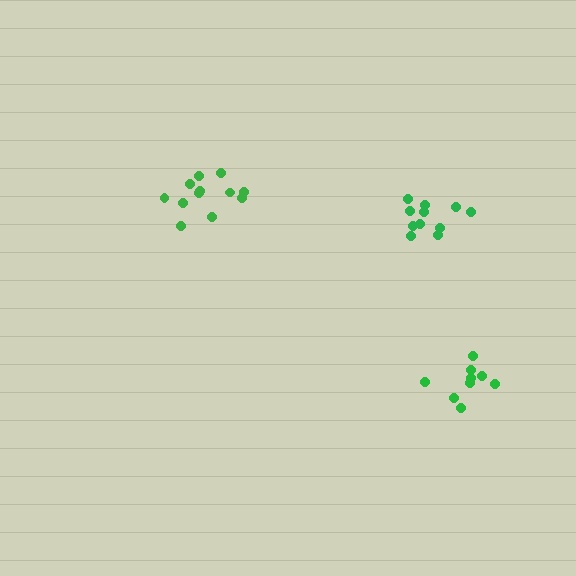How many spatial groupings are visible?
There are 3 spatial groupings.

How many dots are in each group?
Group 1: 11 dots, Group 2: 12 dots, Group 3: 9 dots (32 total).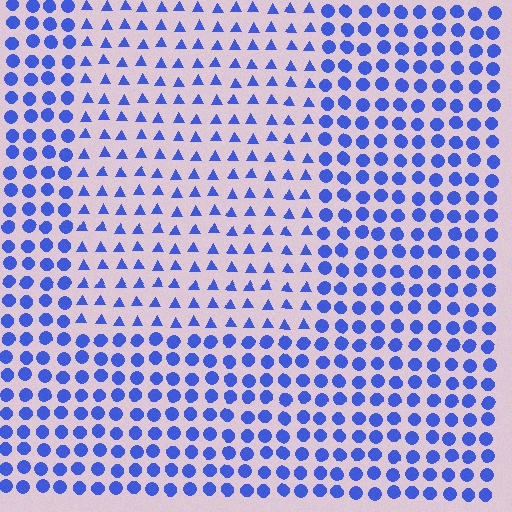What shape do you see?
I see a rectangle.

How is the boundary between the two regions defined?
The boundary is defined by a change in element shape: triangles inside vs. circles outside. All elements share the same color and spacing.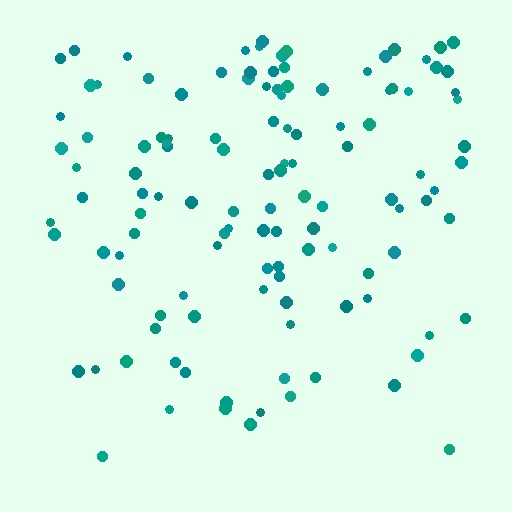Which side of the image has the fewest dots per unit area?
The bottom.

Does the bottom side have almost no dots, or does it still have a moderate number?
Still a moderate number, just noticeably fewer than the top.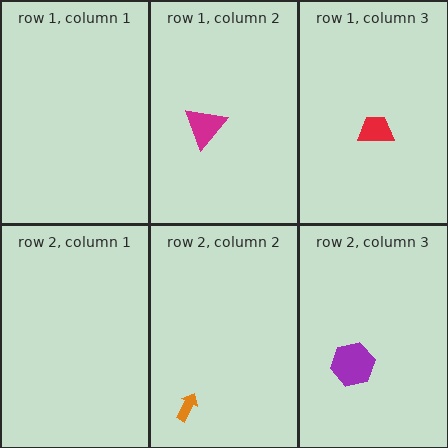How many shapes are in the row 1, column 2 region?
1.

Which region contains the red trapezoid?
The row 1, column 3 region.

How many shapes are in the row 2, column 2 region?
1.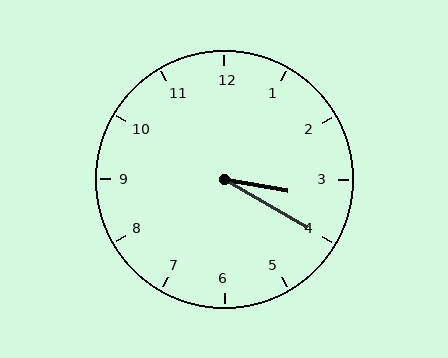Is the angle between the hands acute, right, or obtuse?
It is acute.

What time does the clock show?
3:20.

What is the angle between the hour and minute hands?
Approximately 20 degrees.